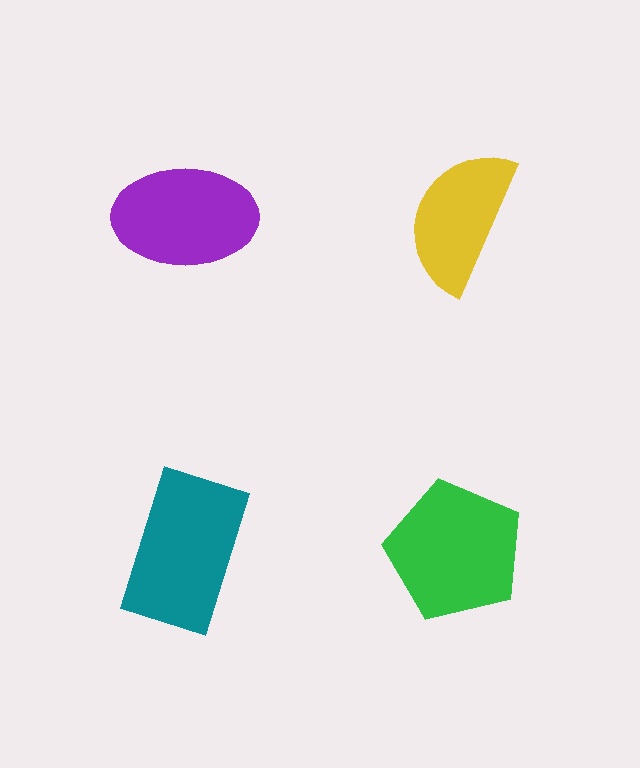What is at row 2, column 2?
A green pentagon.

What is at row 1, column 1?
A purple ellipse.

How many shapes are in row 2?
2 shapes.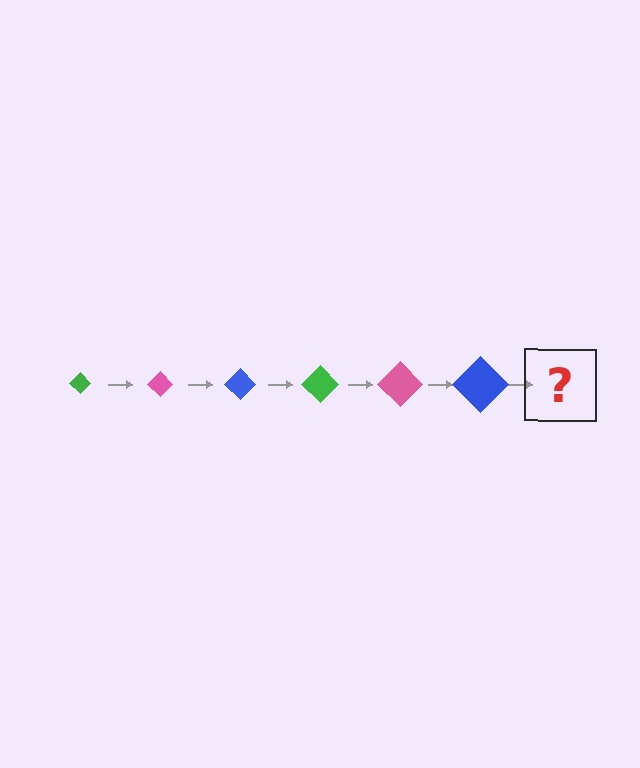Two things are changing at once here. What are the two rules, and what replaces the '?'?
The two rules are that the diamond grows larger each step and the color cycles through green, pink, and blue. The '?' should be a green diamond, larger than the previous one.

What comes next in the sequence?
The next element should be a green diamond, larger than the previous one.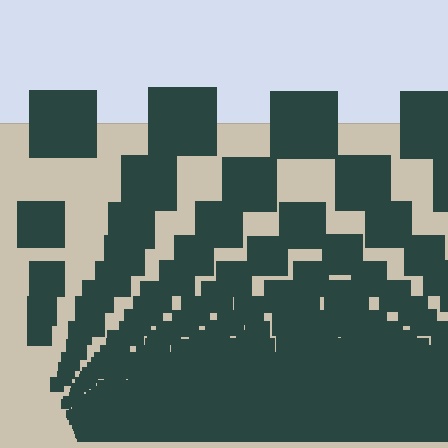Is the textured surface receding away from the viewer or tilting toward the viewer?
The surface appears to tilt toward the viewer. Texture elements get larger and sparser toward the top.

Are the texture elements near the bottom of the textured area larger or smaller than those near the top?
Smaller. The gradient is inverted — elements near the bottom are smaller and denser.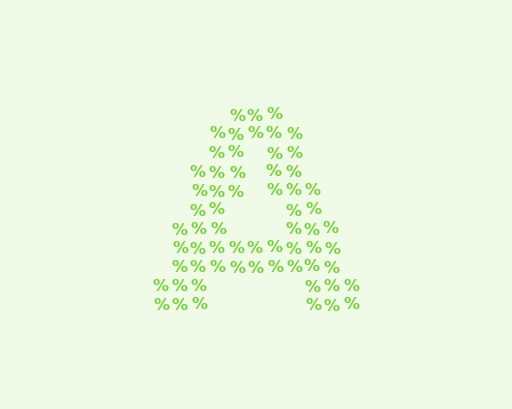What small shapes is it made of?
It is made of small percent signs.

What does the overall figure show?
The overall figure shows the letter A.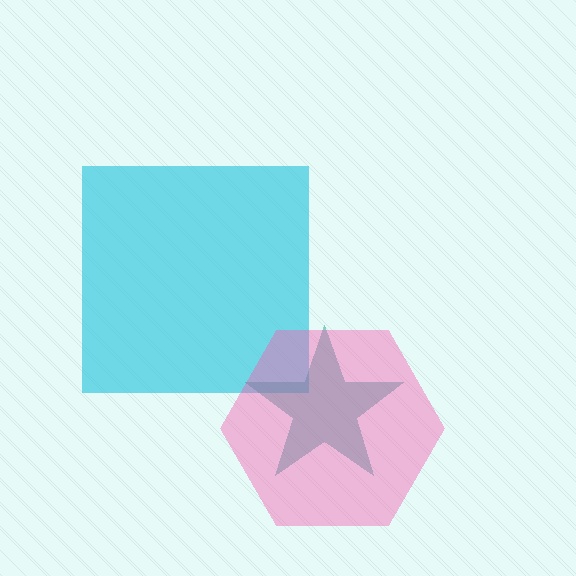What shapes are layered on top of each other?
The layered shapes are: a cyan square, a teal star, a pink hexagon.